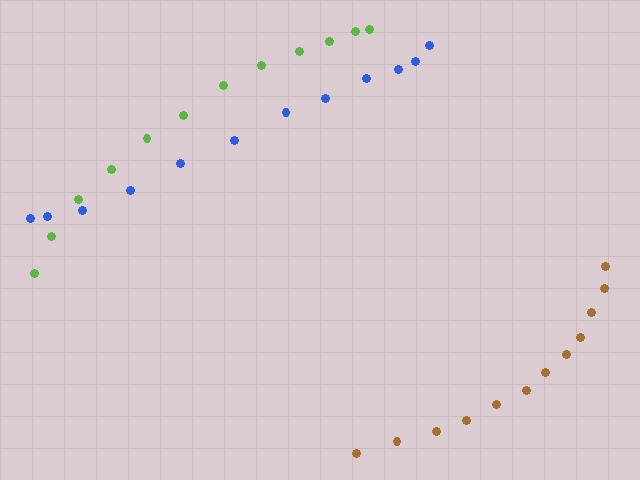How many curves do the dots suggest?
There are 3 distinct paths.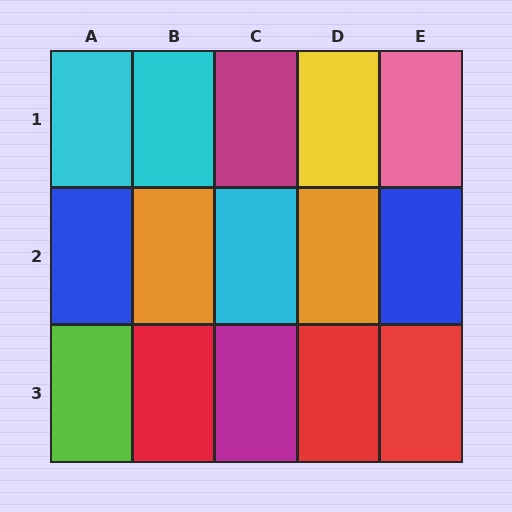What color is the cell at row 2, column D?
Orange.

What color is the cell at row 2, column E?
Blue.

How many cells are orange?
2 cells are orange.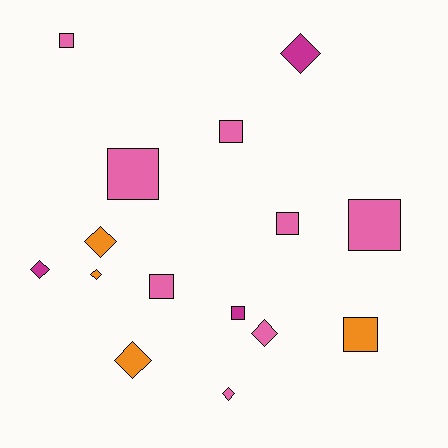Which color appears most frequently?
Pink, with 8 objects.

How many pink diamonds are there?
There are 2 pink diamonds.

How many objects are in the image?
There are 15 objects.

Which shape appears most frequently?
Square, with 8 objects.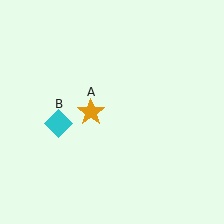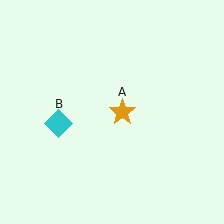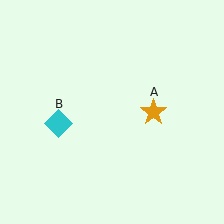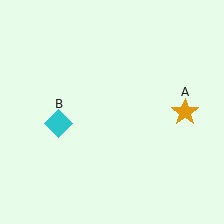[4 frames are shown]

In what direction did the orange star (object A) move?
The orange star (object A) moved right.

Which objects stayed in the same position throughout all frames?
Cyan diamond (object B) remained stationary.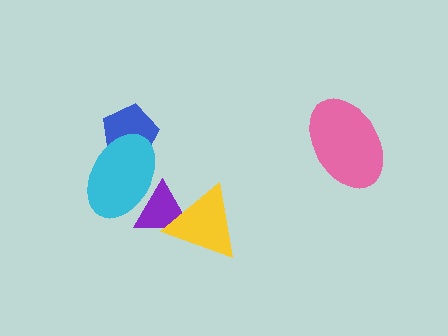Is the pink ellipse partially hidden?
No, no other shape covers it.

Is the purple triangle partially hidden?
Yes, it is partially covered by another shape.